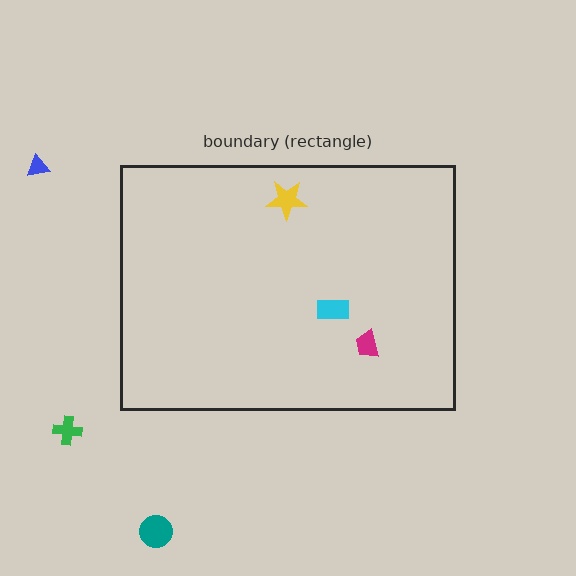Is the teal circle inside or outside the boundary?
Outside.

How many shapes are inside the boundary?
3 inside, 3 outside.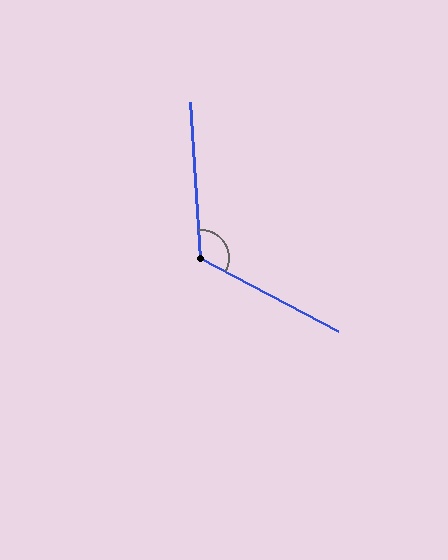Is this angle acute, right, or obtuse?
It is obtuse.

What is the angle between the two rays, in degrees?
Approximately 122 degrees.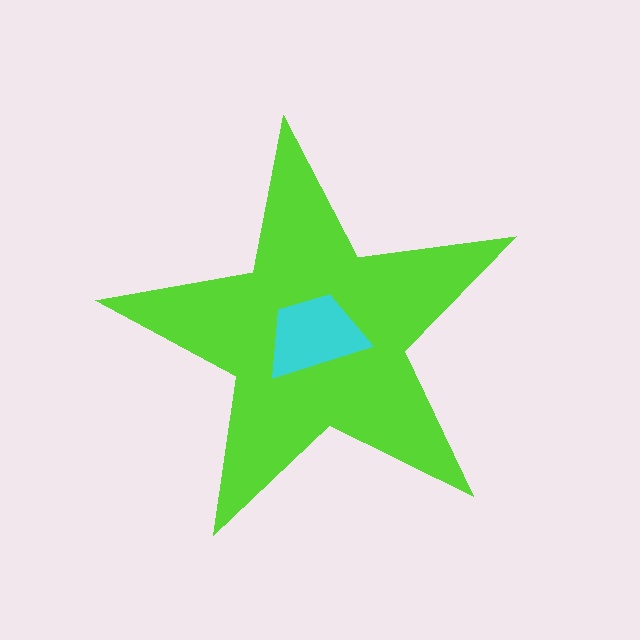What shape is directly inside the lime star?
The cyan trapezoid.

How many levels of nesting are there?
2.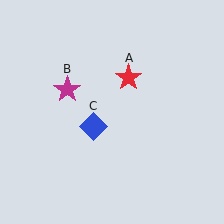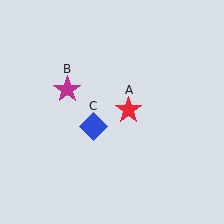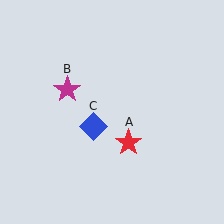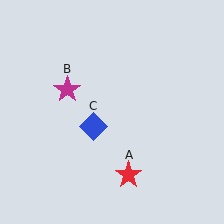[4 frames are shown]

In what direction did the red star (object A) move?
The red star (object A) moved down.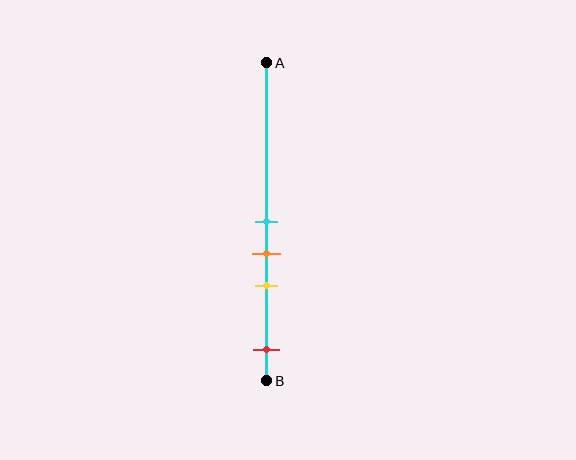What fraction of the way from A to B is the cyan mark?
The cyan mark is approximately 50% (0.5) of the way from A to B.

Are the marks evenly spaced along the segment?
No, the marks are not evenly spaced.